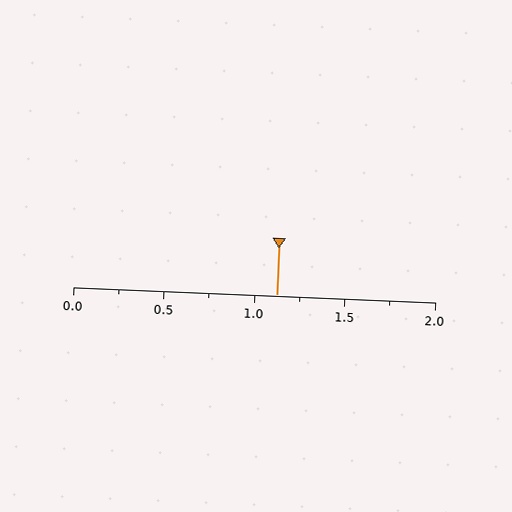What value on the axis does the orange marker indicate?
The marker indicates approximately 1.12.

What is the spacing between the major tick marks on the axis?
The major ticks are spaced 0.5 apart.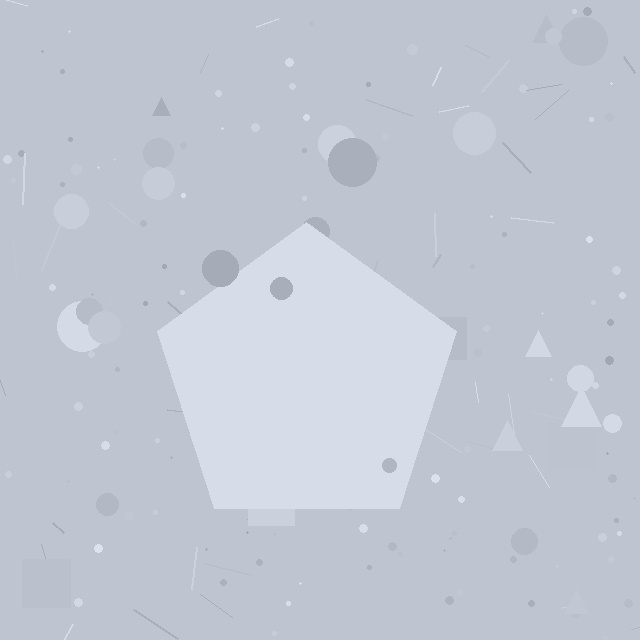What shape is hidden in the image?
A pentagon is hidden in the image.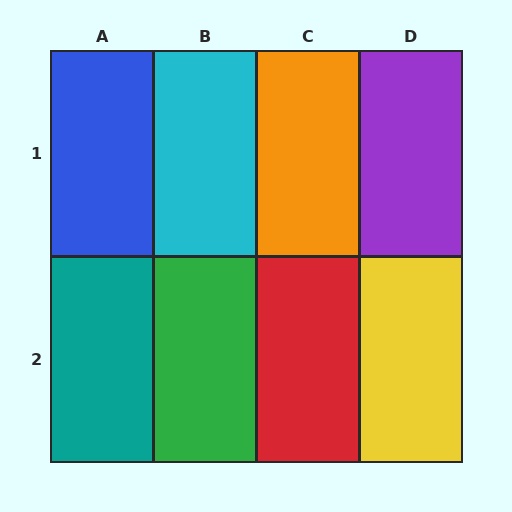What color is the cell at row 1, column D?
Purple.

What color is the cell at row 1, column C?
Orange.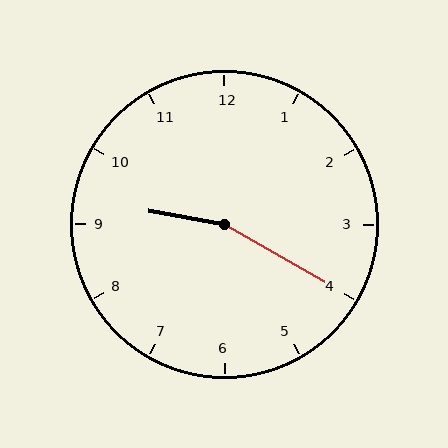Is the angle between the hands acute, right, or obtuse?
It is obtuse.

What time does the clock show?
9:20.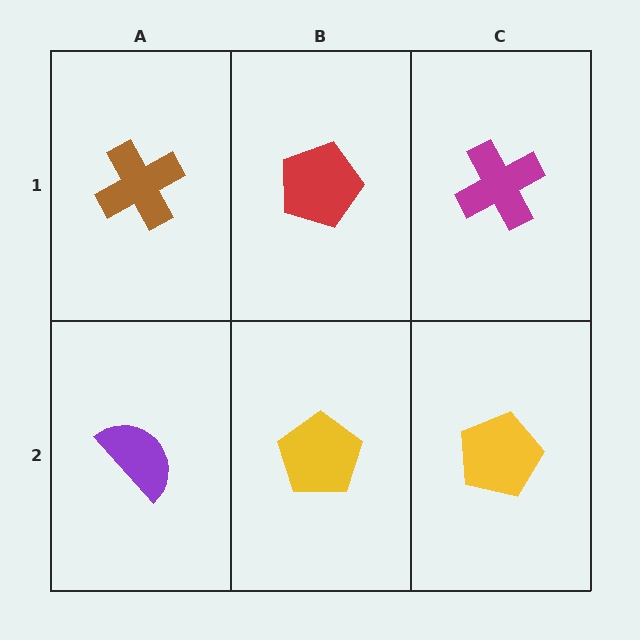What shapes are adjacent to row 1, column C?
A yellow pentagon (row 2, column C), a red pentagon (row 1, column B).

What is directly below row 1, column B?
A yellow pentagon.